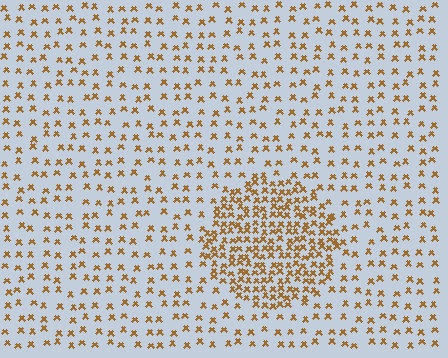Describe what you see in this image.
The image contains small brown elements arranged at two different densities. A circle-shaped region is visible where the elements are more densely packed than the surrounding area.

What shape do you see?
I see a circle.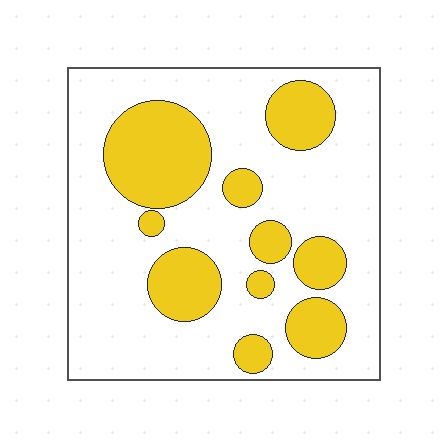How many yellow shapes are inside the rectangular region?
10.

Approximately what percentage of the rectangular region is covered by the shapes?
Approximately 30%.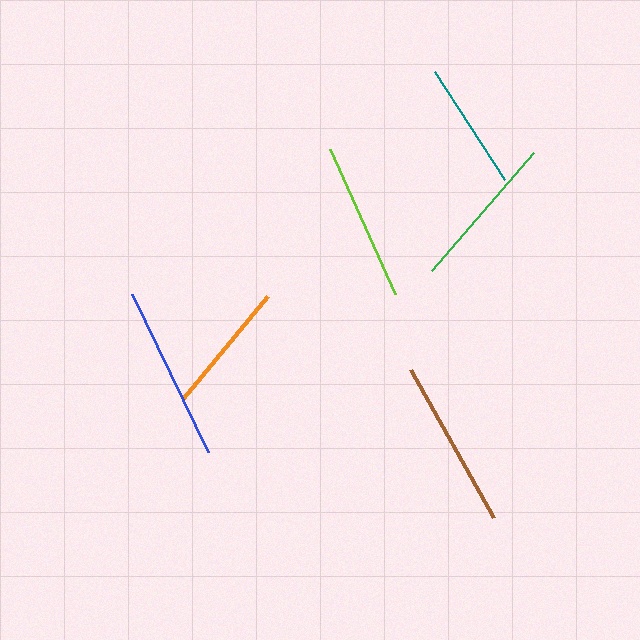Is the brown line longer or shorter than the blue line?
The blue line is longer than the brown line.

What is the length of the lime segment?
The lime segment is approximately 159 pixels long.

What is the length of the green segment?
The green segment is approximately 156 pixels long.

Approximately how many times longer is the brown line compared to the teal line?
The brown line is approximately 1.3 times the length of the teal line.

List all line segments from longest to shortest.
From longest to shortest: blue, brown, lime, green, orange, teal.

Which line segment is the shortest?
The teal line is the shortest at approximately 128 pixels.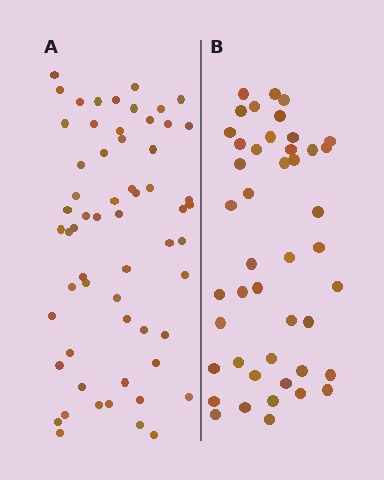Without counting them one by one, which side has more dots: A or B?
Region A (the left region) has more dots.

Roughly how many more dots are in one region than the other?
Region A has approximately 15 more dots than region B.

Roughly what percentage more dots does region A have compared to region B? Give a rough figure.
About 35% more.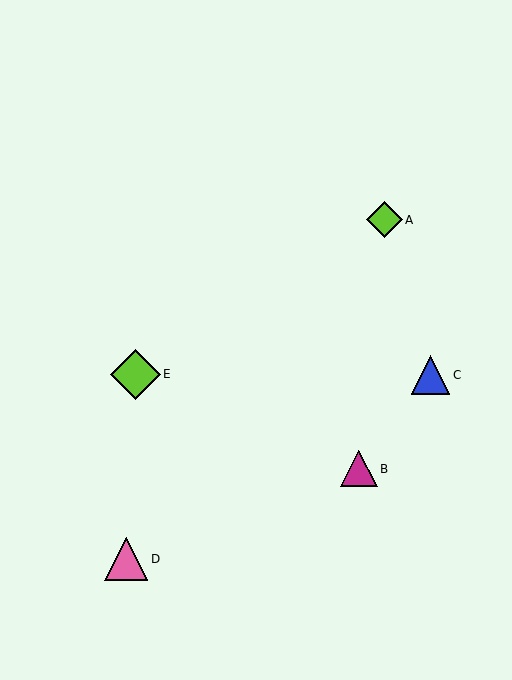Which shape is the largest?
The lime diamond (labeled E) is the largest.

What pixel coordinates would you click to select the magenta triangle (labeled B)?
Click at (359, 469) to select the magenta triangle B.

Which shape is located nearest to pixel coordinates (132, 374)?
The lime diamond (labeled E) at (135, 374) is nearest to that location.